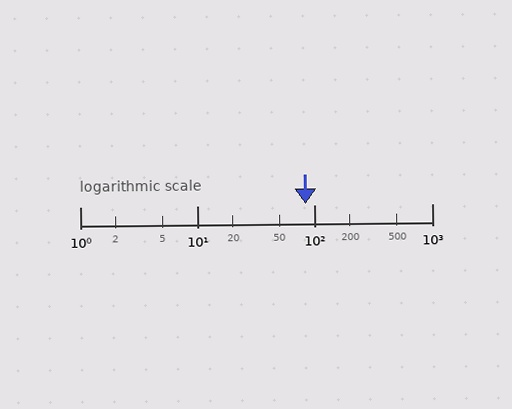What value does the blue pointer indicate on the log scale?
The pointer indicates approximately 83.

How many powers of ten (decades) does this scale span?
The scale spans 3 decades, from 1 to 1000.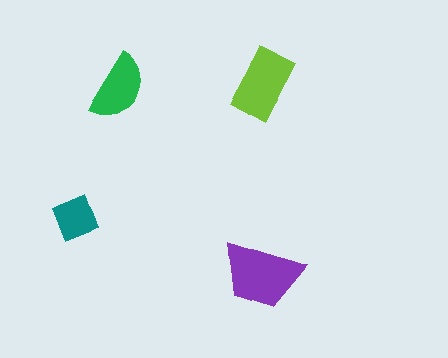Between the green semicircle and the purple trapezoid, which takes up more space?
The purple trapezoid.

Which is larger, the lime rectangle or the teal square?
The lime rectangle.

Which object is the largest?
The purple trapezoid.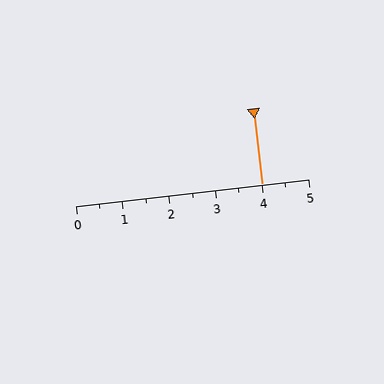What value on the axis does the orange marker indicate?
The marker indicates approximately 4.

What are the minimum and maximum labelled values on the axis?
The axis runs from 0 to 5.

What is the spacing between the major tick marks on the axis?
The major ticks are spaced 1 apart.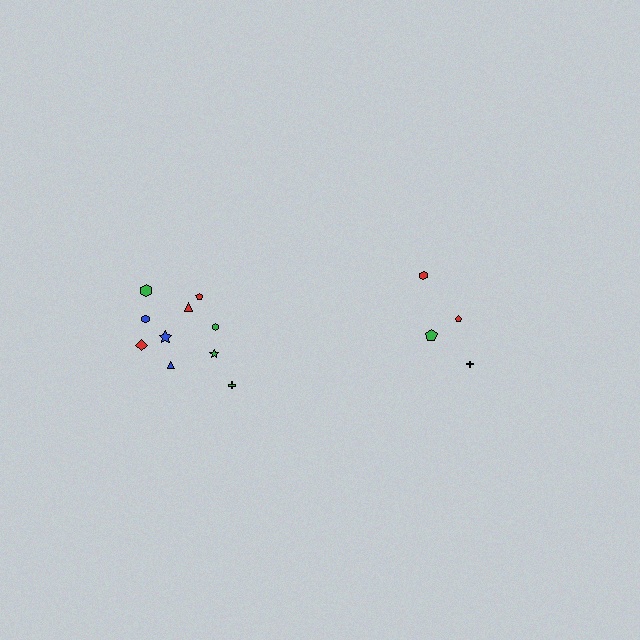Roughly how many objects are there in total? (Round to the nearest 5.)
Roughly 15 objects in total.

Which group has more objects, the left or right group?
The left group.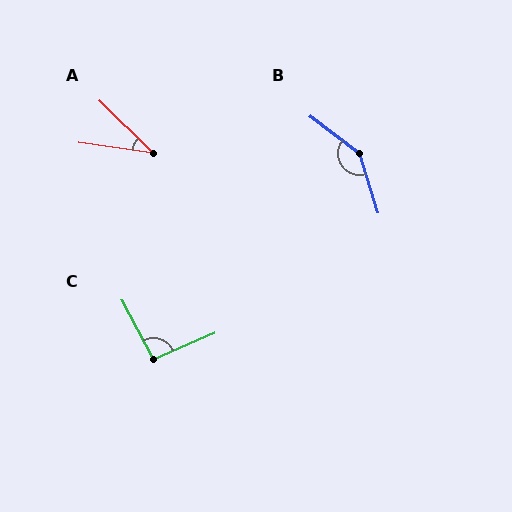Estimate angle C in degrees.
Approximately 94 degrees.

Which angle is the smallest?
A, at approximately 36 degrees.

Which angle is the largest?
B, at approximately 145 degrees.